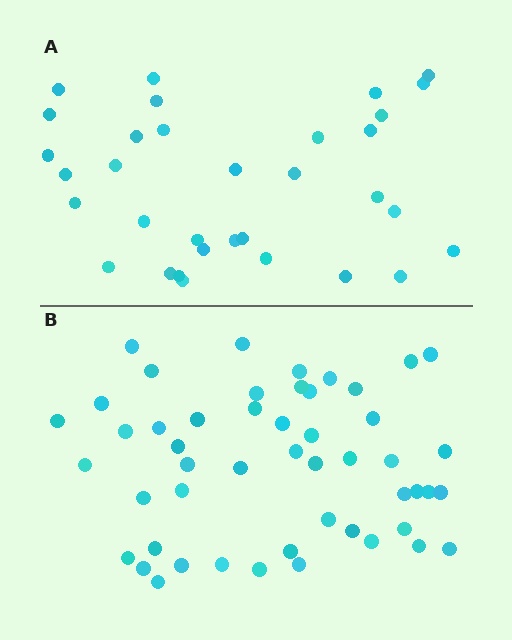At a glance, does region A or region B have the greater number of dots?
Region B (the bottom region) has more dots.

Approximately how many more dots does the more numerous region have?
Region B has approximately 15 more dots than region A.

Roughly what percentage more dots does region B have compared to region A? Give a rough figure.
About 50% more.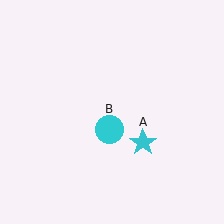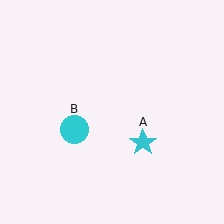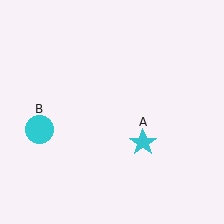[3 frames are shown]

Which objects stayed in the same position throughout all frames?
Cyan star (object A) remained stationary.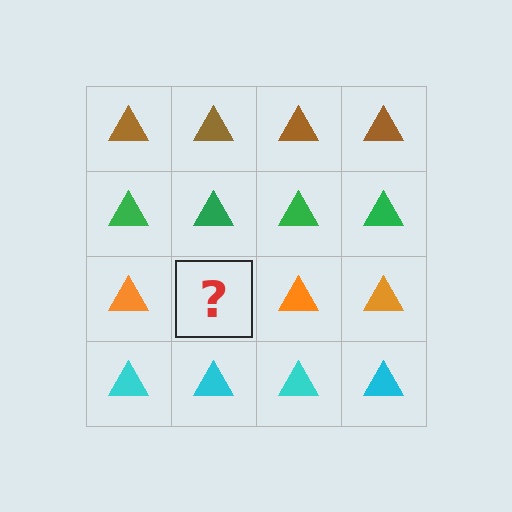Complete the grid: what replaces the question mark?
The question mark should be replaced with an orange triangle.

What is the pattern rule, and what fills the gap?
The rule is that each row has a consistent color. The gap should be filled with an orange triangle.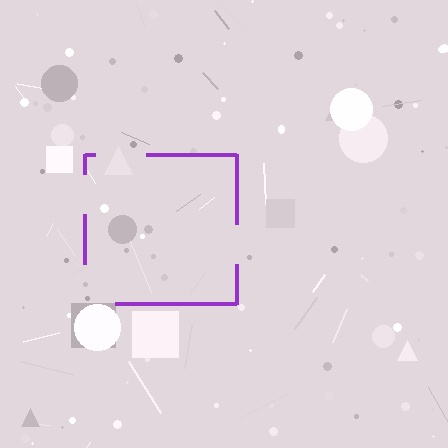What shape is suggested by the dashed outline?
The dashed outline suggests a square.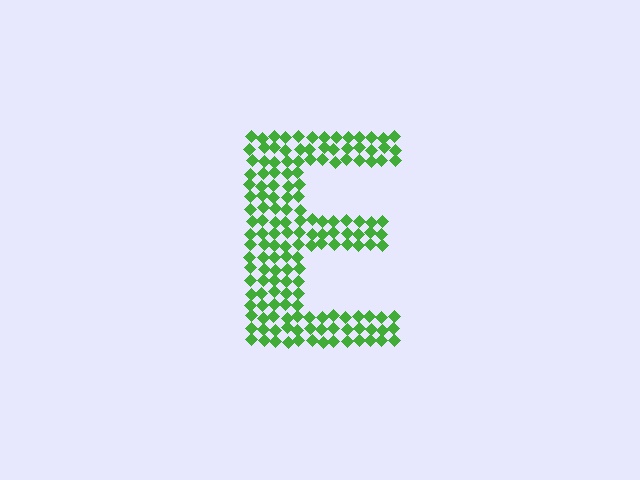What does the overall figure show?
The overall figure shows the letter E.